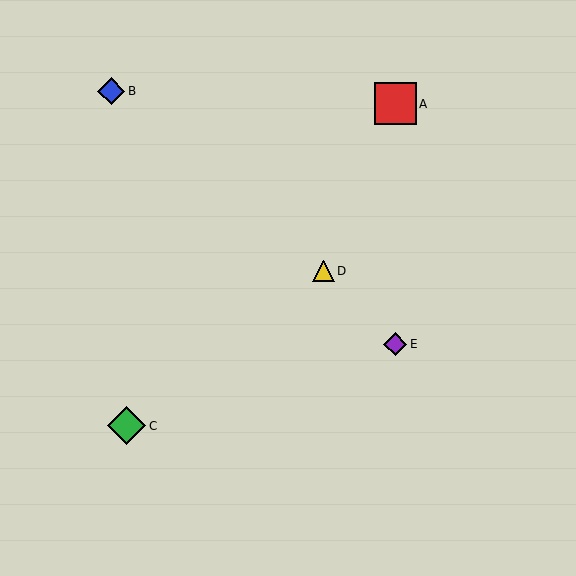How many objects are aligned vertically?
2 objects (A, E) are aligned vertically.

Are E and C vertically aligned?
No, E is at x≈395 and C is at x≈127.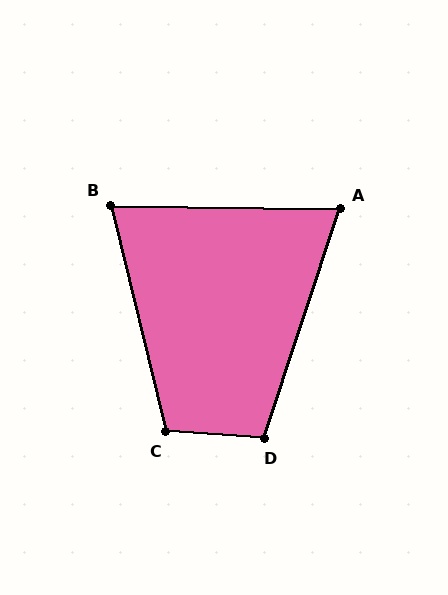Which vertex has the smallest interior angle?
A, at approximately 72 degrees.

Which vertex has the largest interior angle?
C, at approximately 108 degrees.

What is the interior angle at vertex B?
Approximately 75 degrees (acute).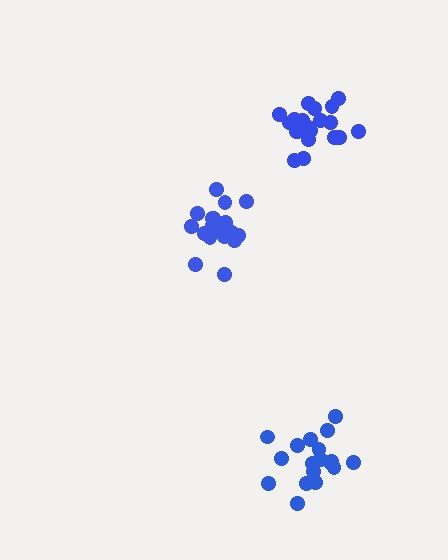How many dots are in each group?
Group 1: 20 dots, Group 2: 19 dots, Group 3: 20 dots (59 total).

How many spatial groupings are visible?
There are 3 spatial groupings.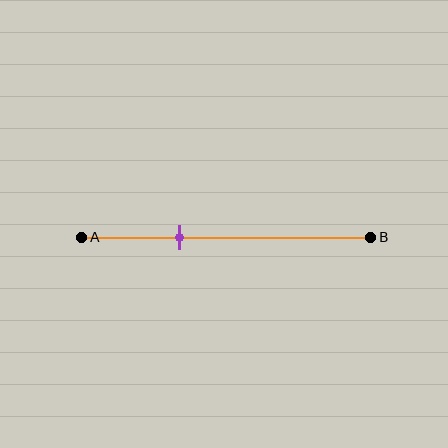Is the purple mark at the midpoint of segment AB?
No, the mark is at about 35% from A, not at the 50% midpoint.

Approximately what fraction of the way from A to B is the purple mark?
The purple mark is approximately 35% of the way from A to B.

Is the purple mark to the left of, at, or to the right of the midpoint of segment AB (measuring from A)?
The purple mark is to the left of the midpoint of segment AB.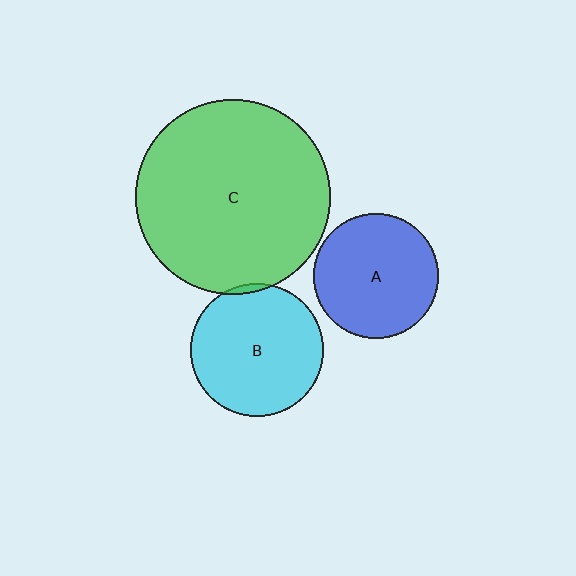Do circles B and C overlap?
Yes.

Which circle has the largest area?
Circle C (green).